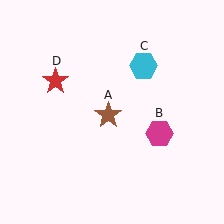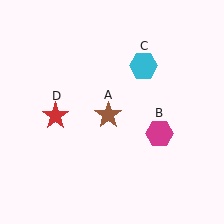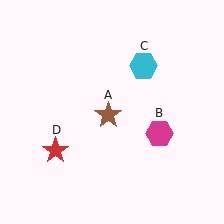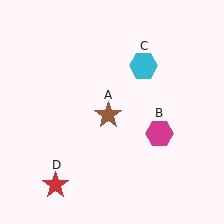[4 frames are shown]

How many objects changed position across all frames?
1 object changed position: red star (object D).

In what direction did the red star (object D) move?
The red star (object D) moved down.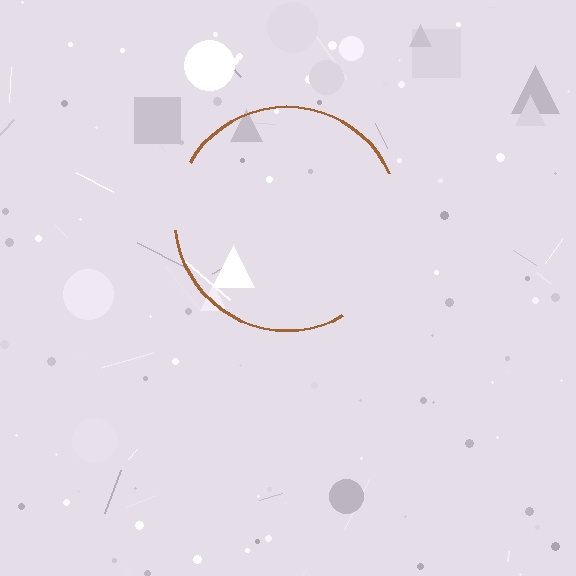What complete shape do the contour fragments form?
The contour fragments form a circle.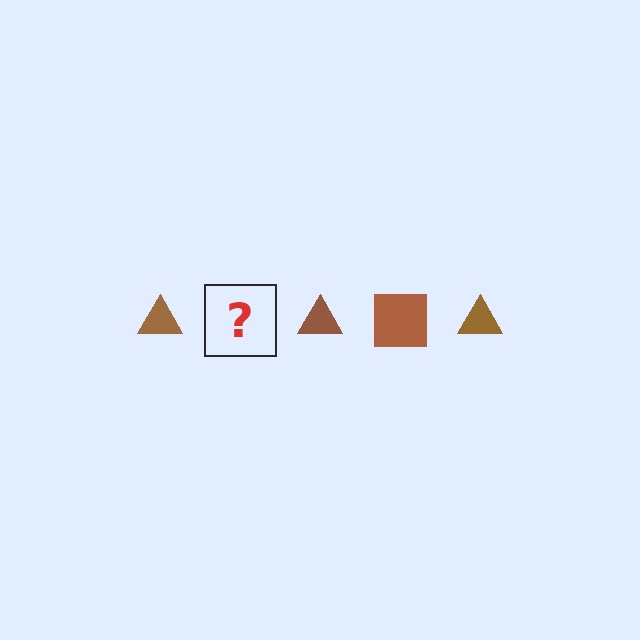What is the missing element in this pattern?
The missing element is a brown square.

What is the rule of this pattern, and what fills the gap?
The rule is that the pattern cycles through triangle, square shapes in brown. The gap should be filled with a brown square.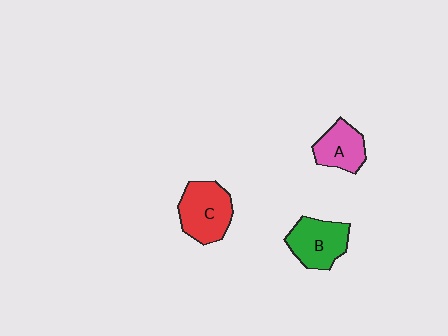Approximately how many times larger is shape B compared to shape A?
Approximately 1.2 times.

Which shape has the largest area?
Shape C (red).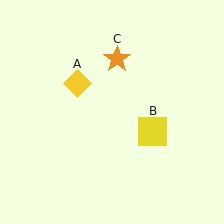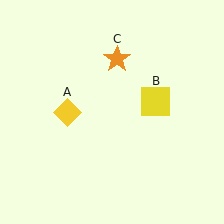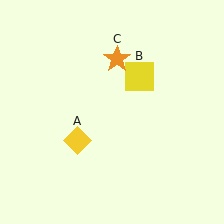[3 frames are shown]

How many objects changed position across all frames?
2 objects changed position: yellow diamond (object A), yellow square (object B).